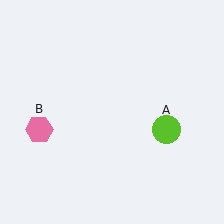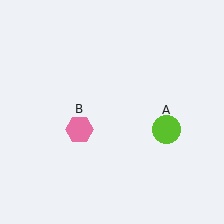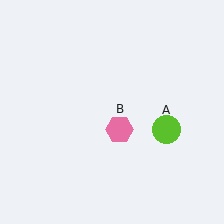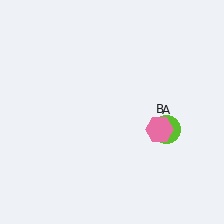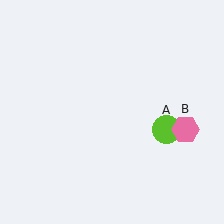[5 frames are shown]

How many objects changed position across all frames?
1 object changed position: pink hexagon (object B).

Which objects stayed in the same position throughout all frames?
Lime circle (object A) remained stationary.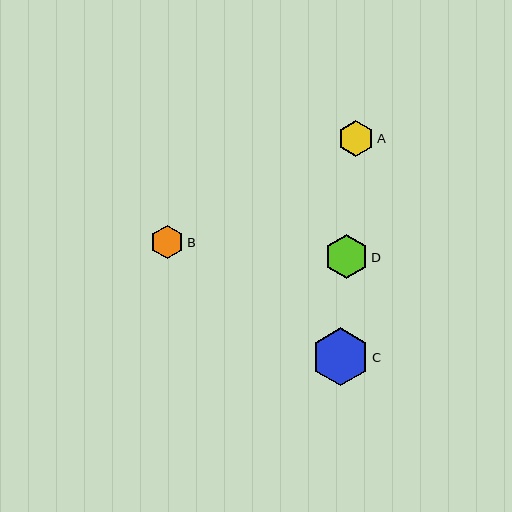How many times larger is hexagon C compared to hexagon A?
Hexagon C is approximately 1.6 times the size of hexagon A.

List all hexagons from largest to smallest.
From largest to smallest: C, D, A, B.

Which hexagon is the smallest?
Hexagon B is the smallest with a size of approximately 33 pixels.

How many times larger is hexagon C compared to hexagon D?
Hexagon C is approximately 1.3 times the size of hexagon D.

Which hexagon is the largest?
Hexagon C is the largest with a size of approximately 57 pixels.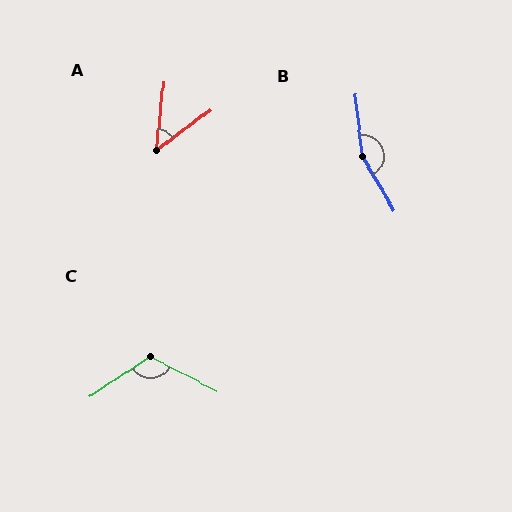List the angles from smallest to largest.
A (47°), C (119°), B (155°).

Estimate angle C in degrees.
Approximately 119 degrees.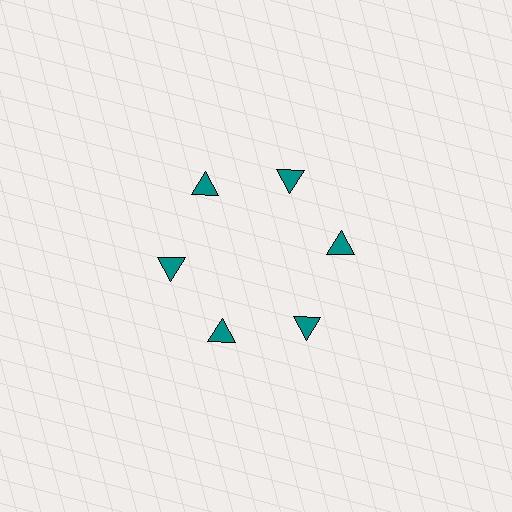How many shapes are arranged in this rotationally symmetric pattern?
There are 6 shapes, arranged in 6 groups of 1.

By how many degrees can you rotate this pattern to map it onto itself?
The pattern maps onto itself every 60 degrees of rotation.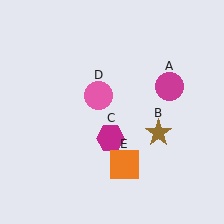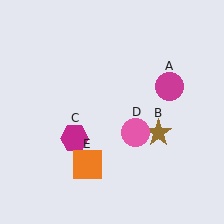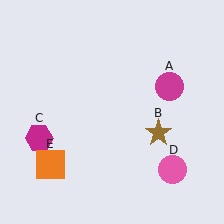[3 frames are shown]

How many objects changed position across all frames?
3 objects changed position: magenta hexagon (object C), pink circle (object D), orange square (object E).